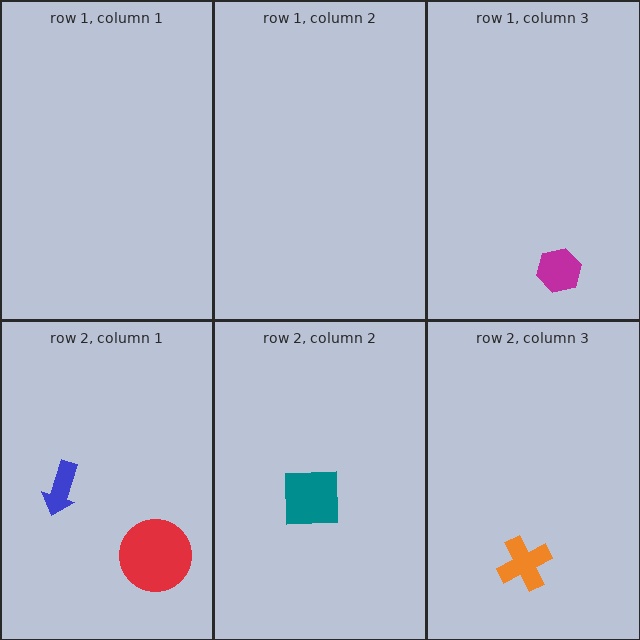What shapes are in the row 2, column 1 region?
The blue arrow, the red circle.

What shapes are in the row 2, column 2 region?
The teal square.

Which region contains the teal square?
The row 2, column 2 region.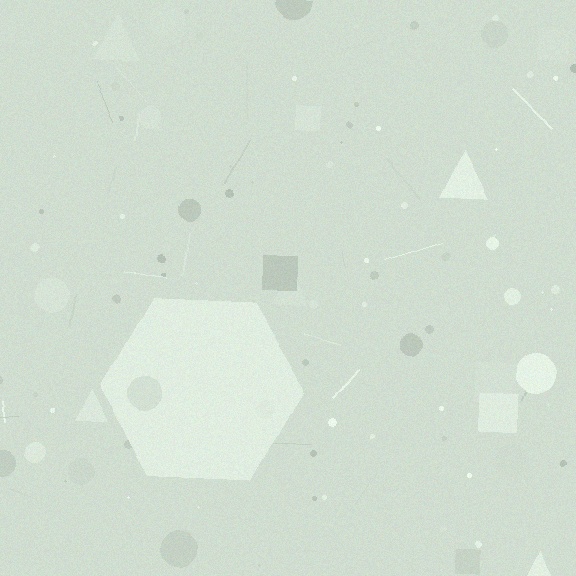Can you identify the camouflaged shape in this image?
The camouflaged shape is a hexagon.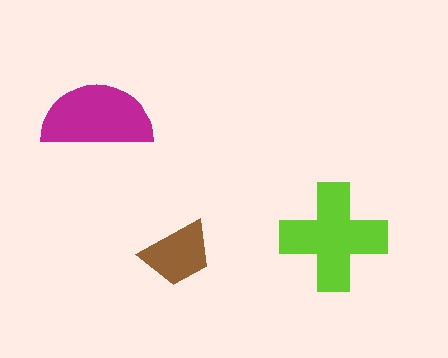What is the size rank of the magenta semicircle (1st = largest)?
2nd.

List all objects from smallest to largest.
The brown trapezoid, the magenta semicircle, the lime cross.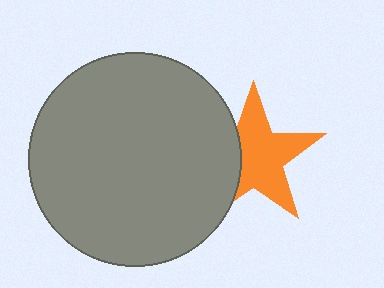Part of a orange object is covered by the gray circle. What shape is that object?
It is a star.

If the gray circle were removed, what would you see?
You would see the complete orange star.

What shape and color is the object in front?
The object in front is a gray circle.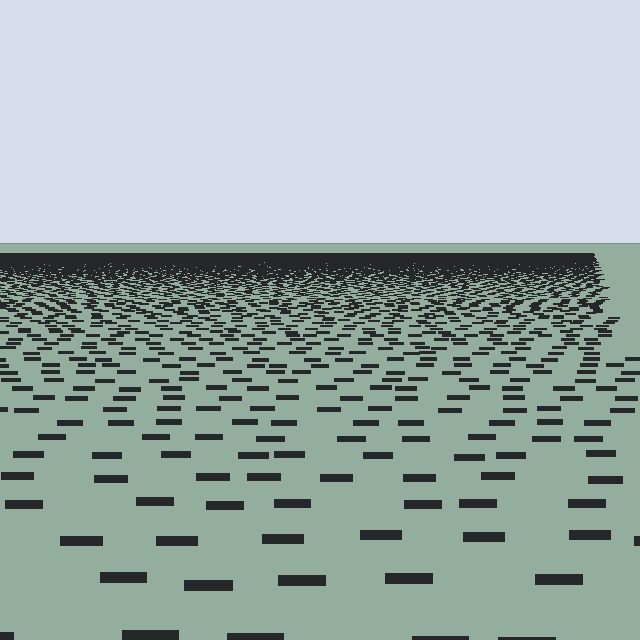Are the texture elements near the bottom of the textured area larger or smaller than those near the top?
Larger. Near the bottom, elements are closer to the viewer and appear at a bigger on-screen size.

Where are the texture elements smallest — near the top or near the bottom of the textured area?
Near the top.